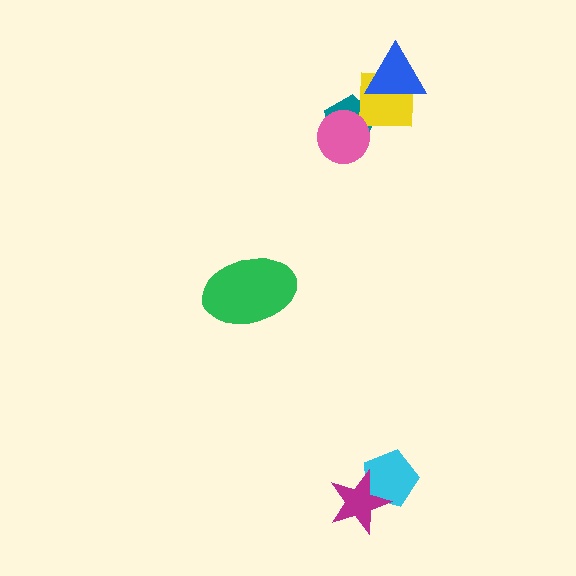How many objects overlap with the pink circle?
2 objects overlap with the pink circle.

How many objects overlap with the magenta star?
1 object overlaps with the magenta star.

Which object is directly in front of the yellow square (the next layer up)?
The blue triangle is directly in front of the yellow square.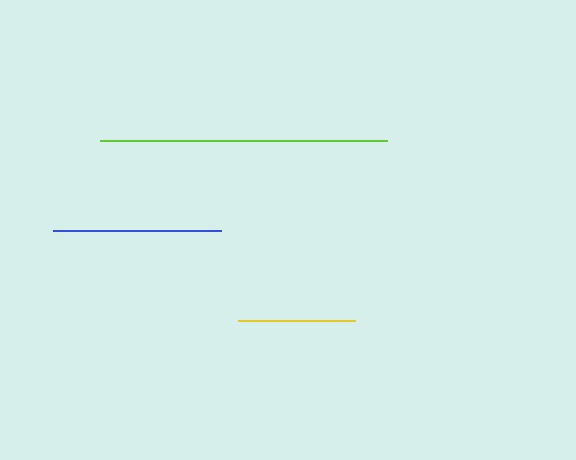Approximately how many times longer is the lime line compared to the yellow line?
The lime line is approximately 2.5 times the length of the yellow line.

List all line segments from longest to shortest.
From longest to shortest: lime, blue, yellow.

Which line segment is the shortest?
The yellow line is the shortest at approximately 117 pixels.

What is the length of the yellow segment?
The yellow segment is approximately 117 pixels long.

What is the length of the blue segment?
The blue segment is approximately 168 pixels long.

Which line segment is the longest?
The lime line is the longest at approximately 286 pixels.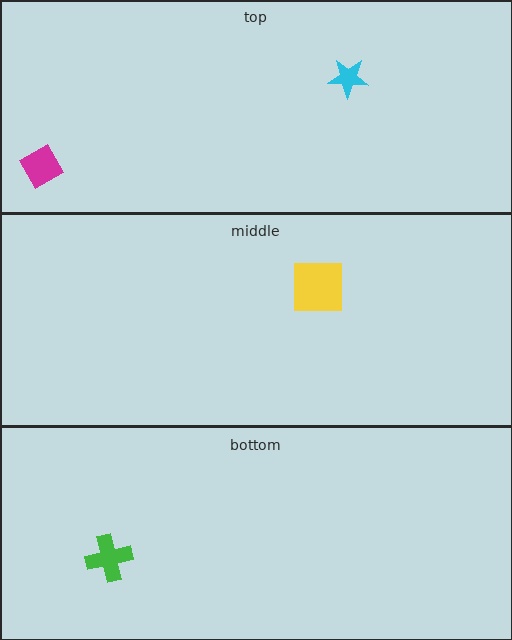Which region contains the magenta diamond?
The top region.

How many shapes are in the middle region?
1.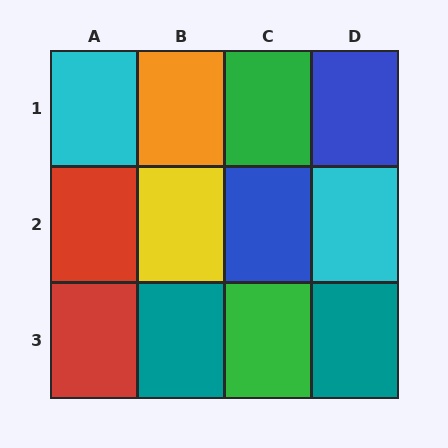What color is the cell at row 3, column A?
Red.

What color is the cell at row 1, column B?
Orange.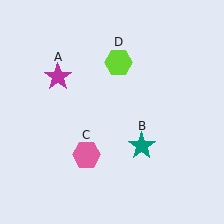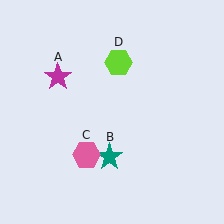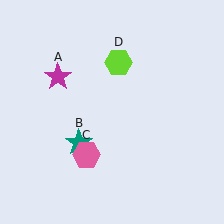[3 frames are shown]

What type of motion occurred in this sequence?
The teal star (object B) rotated clockwise around the center of the scene.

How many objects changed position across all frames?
1 object changed position: teal star (object B).